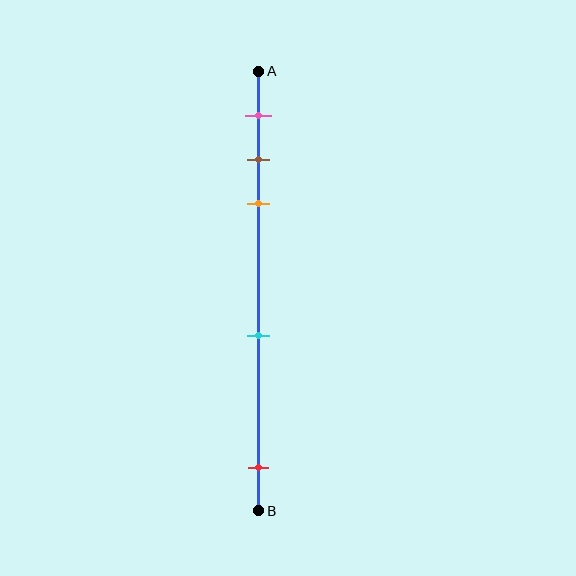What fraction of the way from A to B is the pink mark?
The pink mark is approximately 10% (0.1) of the way from A to B.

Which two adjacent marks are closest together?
The brown and orange marks are the closest adjacent pair.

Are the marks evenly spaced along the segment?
No, the marks are not evenly spaced.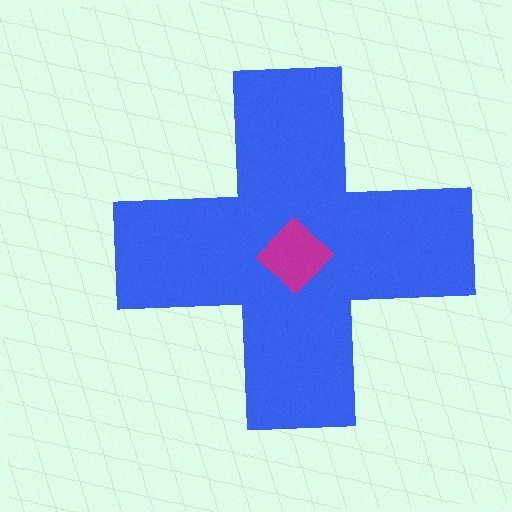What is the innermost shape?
The magenta diamond.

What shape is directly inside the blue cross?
The magenta diamond.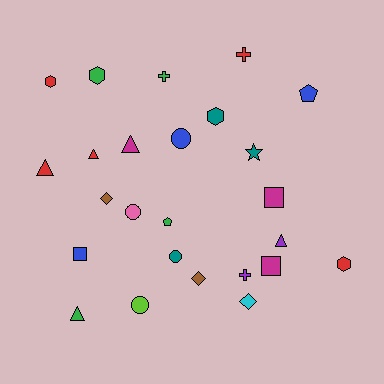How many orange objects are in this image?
There are no orange objects.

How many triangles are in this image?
There are 5 triangles.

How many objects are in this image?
There are 25 objects.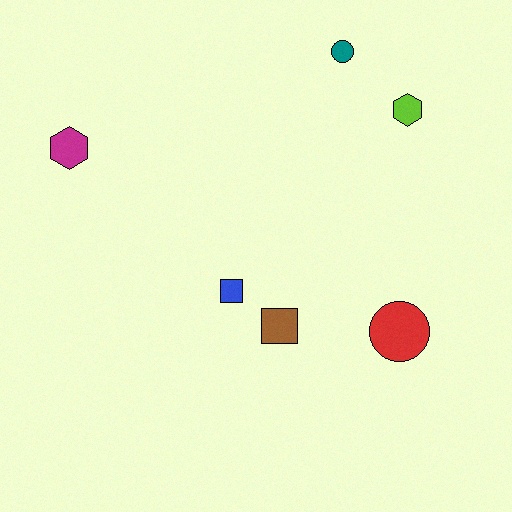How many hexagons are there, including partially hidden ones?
There are 2 hexagons.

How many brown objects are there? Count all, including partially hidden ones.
There is 1 brown object.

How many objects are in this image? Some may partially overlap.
There are 6 objects.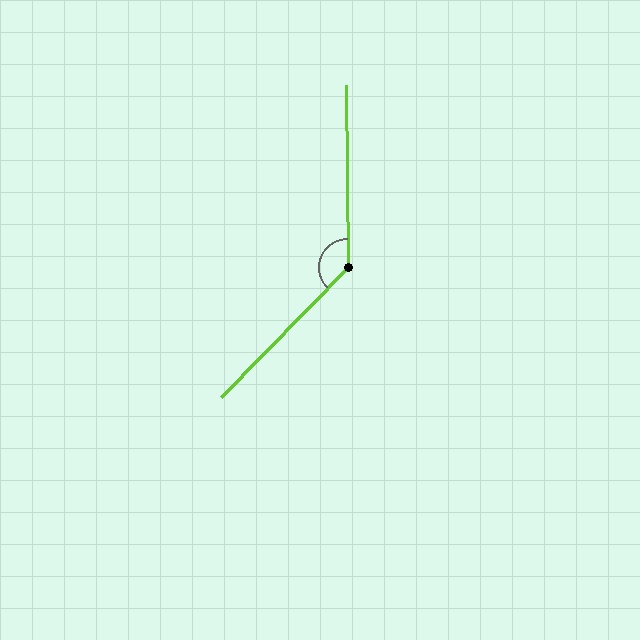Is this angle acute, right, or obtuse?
It is obtuse.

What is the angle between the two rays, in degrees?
Approximately 135 degrees.